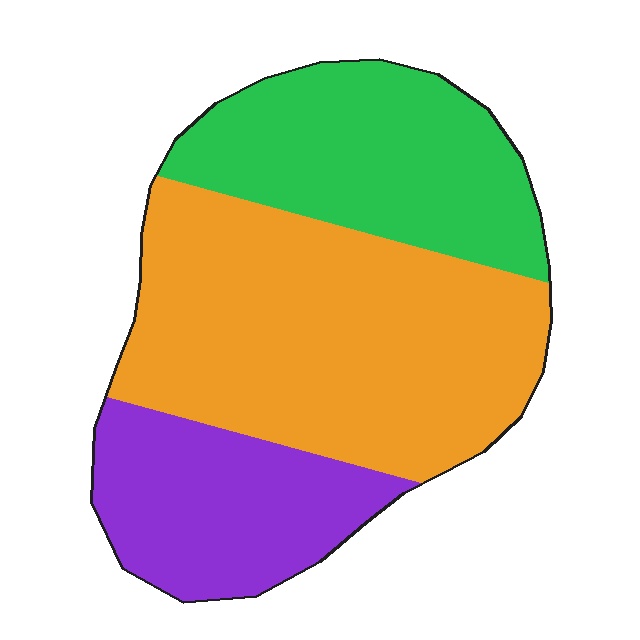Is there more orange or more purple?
Orange.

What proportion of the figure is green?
Green takes up about one quarter (1/4) of the figure.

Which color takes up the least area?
Purple, at roughly 20%.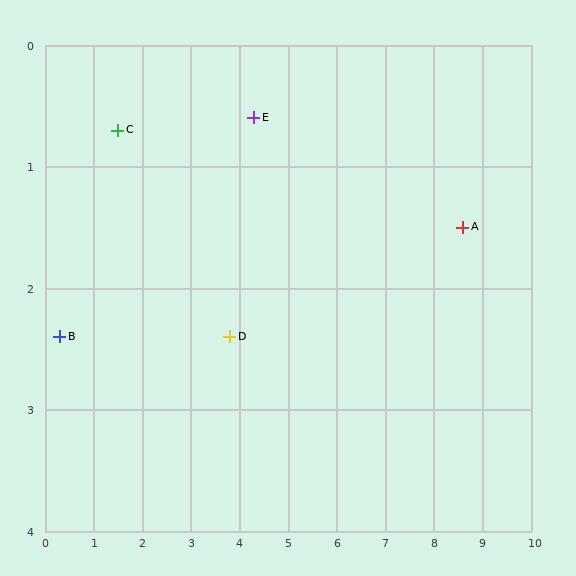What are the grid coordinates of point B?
Point B is at approximately (0.3, 2.4).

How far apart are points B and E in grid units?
Points B and E are about 4.4 grid units apart.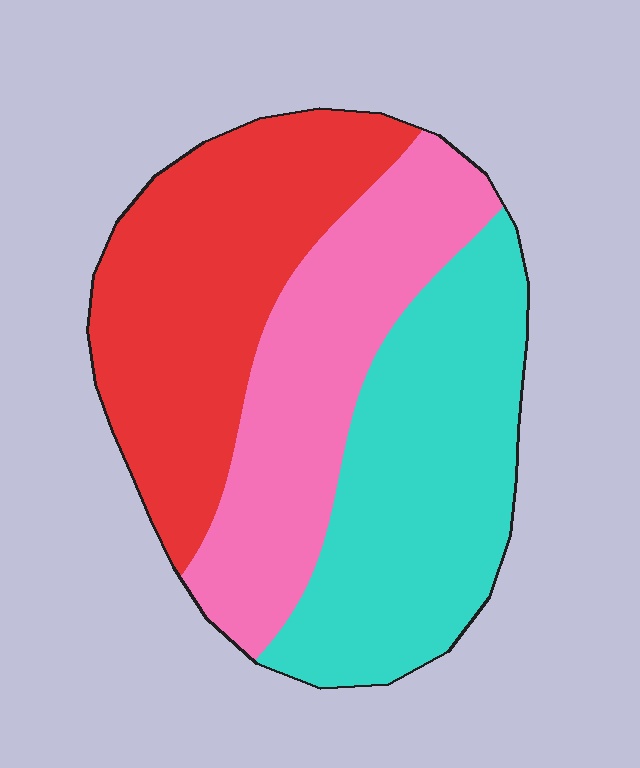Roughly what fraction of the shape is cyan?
Cyan covers about 35% of the shape.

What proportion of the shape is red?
Red covers about 35% of the shape.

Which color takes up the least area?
Pink, at roughly 30%.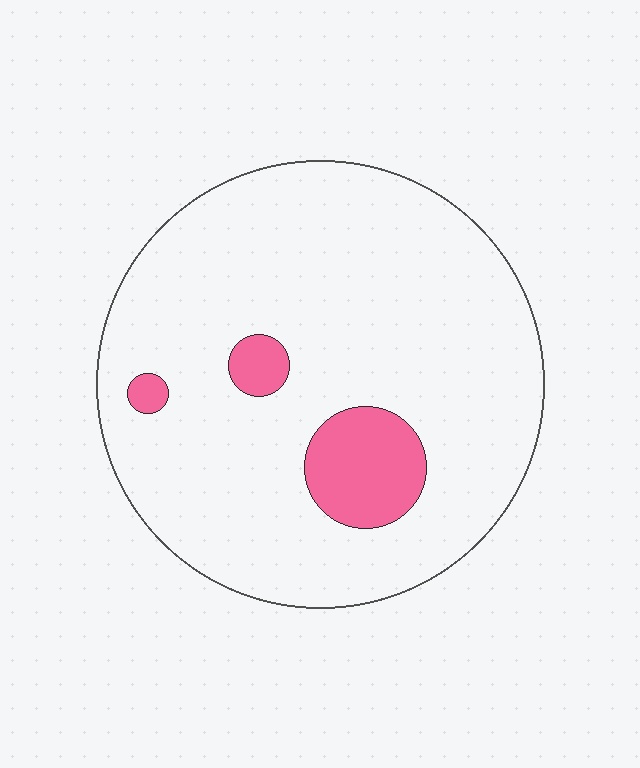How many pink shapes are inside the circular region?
3.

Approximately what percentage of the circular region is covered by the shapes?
Approximately 10%.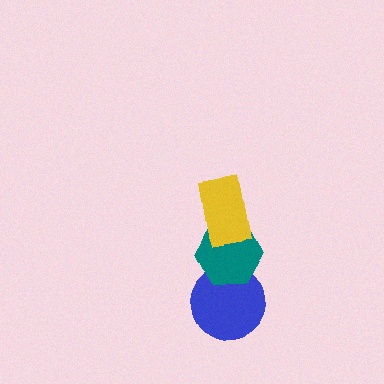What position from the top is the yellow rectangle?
The yellow rectangle is 1st from the top.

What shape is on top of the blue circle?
The teal hexagon is on top of the blue circle.